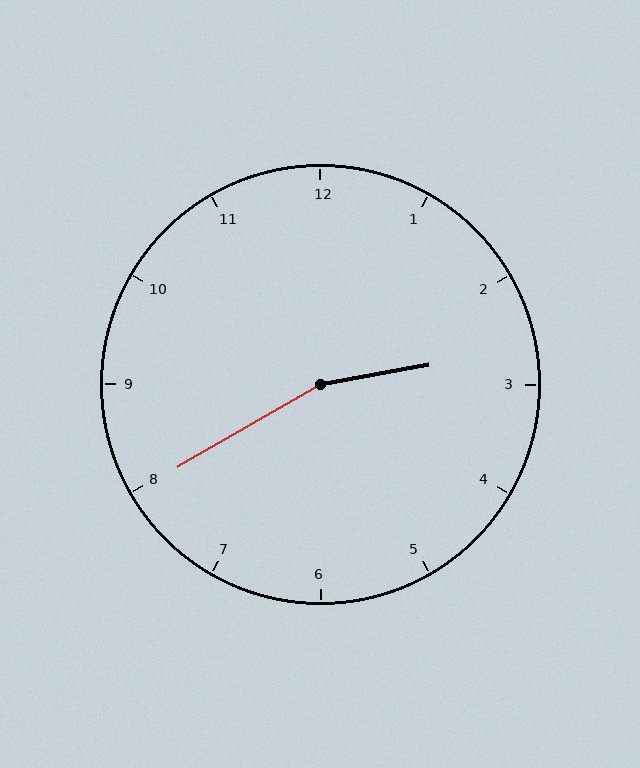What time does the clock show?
2:40.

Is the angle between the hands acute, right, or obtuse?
It is obtuse.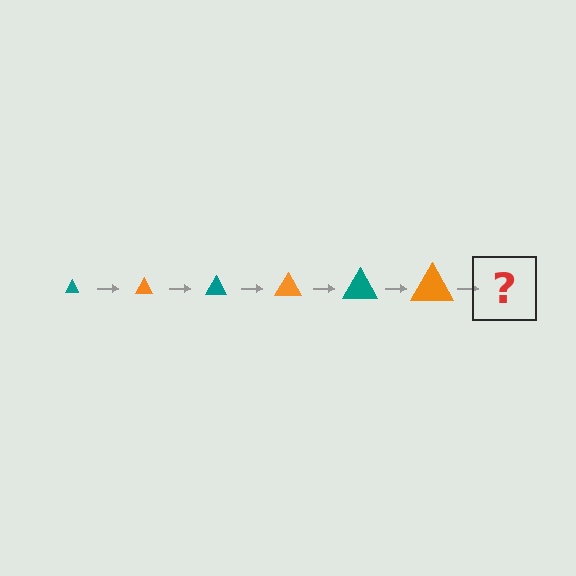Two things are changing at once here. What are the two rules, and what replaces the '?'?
The two rules are that the triangle grows larger each step and the color cycles through teal and orange. The '?' should be a teal triangle, larger than the previous one.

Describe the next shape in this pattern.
It should be a teal triangle, larger than the previous one.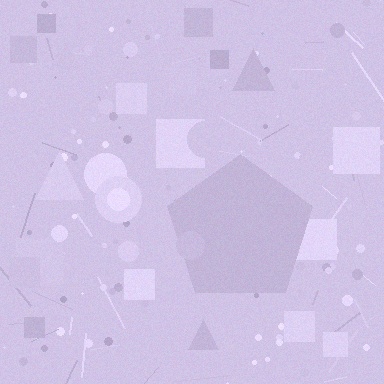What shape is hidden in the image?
A pentagon is hidden in the image.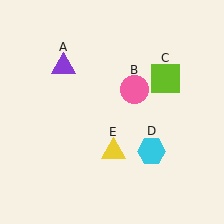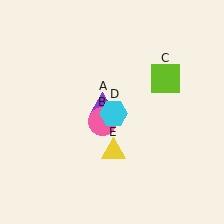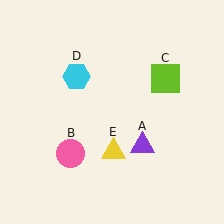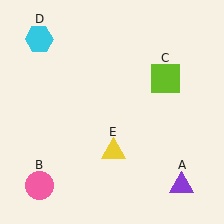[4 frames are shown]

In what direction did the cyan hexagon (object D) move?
The cyan hexagon (object D) moved up and to the left.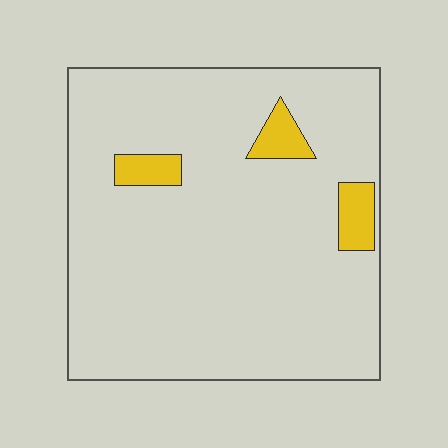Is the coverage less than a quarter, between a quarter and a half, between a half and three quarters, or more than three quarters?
Less than a quarter.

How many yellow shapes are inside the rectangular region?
3.